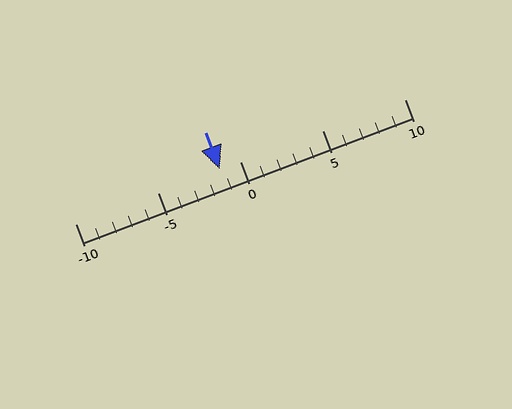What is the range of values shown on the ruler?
The ruler shows values from -10 to 10.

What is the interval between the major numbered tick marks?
The major tick marks are spaced 5 units apart.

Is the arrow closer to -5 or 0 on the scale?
The arrow is closer to 0.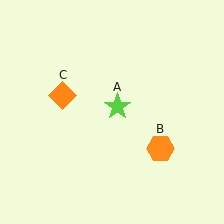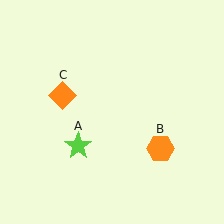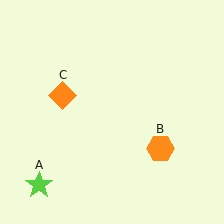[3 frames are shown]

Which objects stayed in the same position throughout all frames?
Orange hexagon (object B) and orange diamond (object C) remained stationary.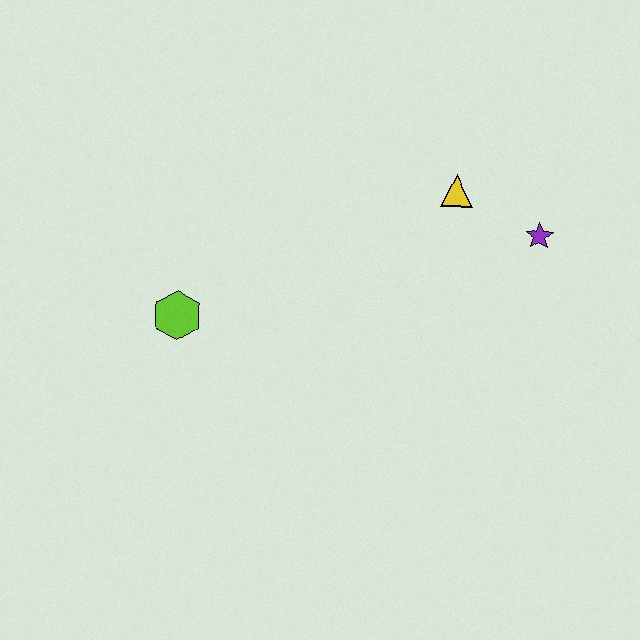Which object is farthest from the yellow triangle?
The lime hexagon is farthest from the yellow triangle.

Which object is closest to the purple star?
The yellow triangle is closest to the purple star.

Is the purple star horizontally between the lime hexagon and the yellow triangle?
No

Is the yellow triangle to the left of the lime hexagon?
No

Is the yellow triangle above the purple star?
Yes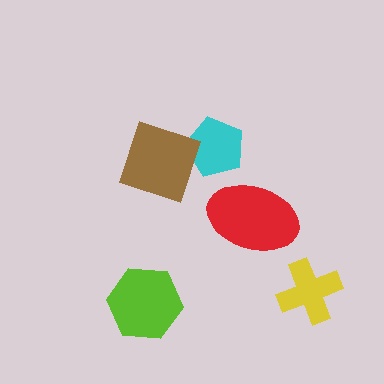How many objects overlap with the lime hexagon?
0 objects overlap with the lime hexagon.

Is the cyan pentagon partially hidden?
Yes, it is partially covered by another shape.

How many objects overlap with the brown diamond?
1 object overlaps with the brown diamond.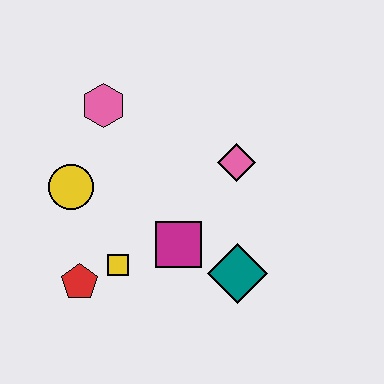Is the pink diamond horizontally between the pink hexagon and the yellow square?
No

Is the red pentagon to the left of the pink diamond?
Yes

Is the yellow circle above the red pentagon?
Yes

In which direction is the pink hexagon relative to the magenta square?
The pink hexagon is above the magenta square.